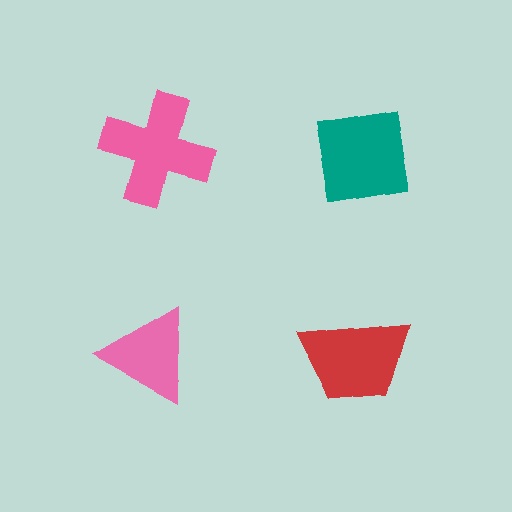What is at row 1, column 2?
A teal square.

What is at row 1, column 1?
A pink cross.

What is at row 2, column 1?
A pink triangle.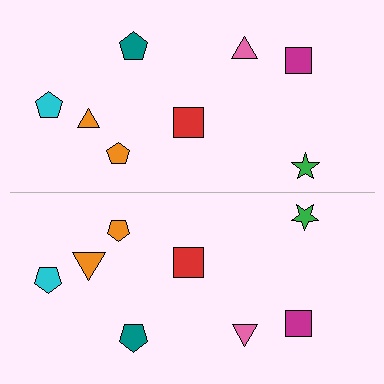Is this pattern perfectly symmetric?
No, the pattern is not perfectly symmetric. The orange triangle on the bottom side has a different size than its mirror counterpart.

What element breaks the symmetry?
The orange triangle on the bottom side has a different size than its mirror counterpart.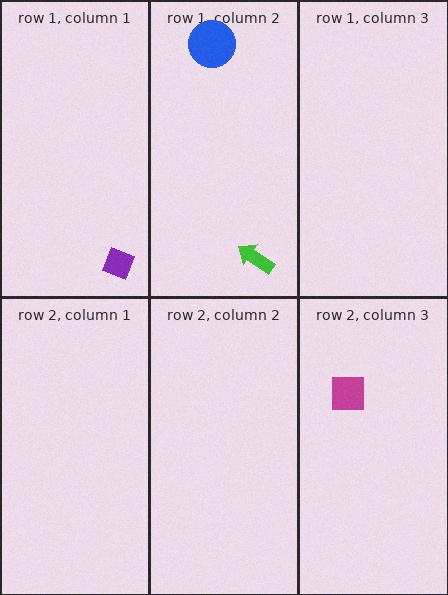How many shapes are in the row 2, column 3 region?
1.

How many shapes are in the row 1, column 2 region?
2.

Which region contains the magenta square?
The row 2, column 3 region.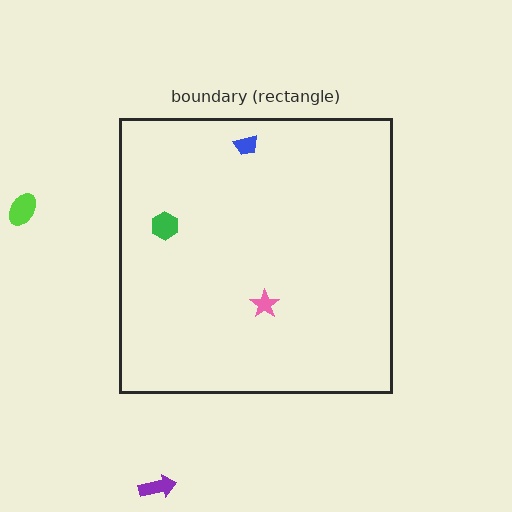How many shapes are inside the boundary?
3 inside, 2 outside.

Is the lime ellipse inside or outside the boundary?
Outside.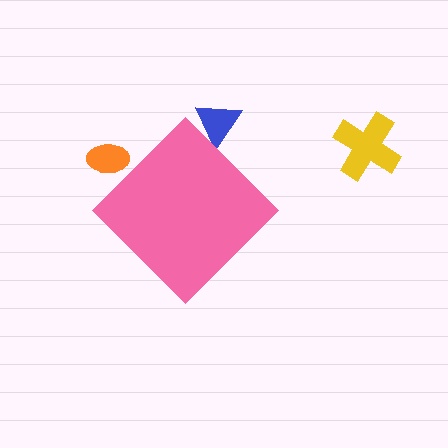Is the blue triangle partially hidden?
Yes, the blue triangle is partially hidden behind the pink diamond.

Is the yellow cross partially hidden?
No, the yellow cross is fully visible.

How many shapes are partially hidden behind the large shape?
2 shapes are partially hidden.